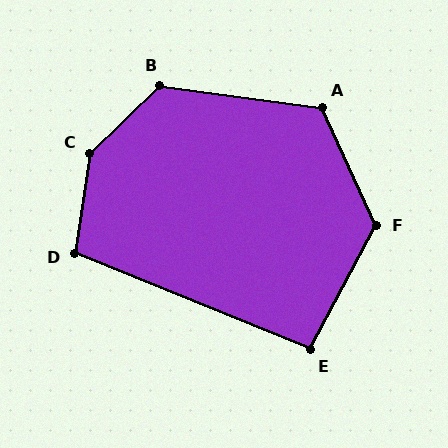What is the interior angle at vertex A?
Approximately 122 degrees (obtuse).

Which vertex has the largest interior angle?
C, at approximately 142 degrees.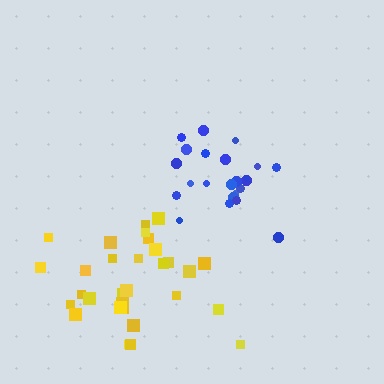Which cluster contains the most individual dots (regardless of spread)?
Yellow (30).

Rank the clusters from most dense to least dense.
blue, yellow.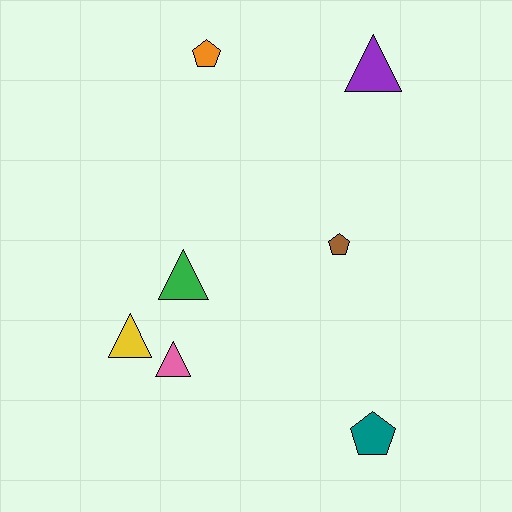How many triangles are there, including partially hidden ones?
There are 4 triangles.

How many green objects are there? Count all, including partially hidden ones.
There is 1 green object.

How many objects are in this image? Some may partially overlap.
There are 7 objects.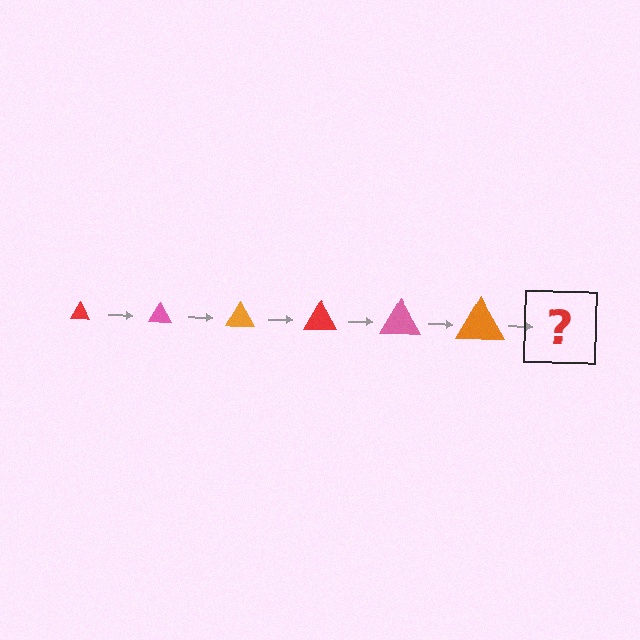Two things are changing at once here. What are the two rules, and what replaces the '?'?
The two rules are that the triangle grows larger each step and the color cycles through red, pink, and orange. The '?' should be a red triangle, larger than the previous one.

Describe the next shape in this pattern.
It should be a red triangle, larger than the previous one.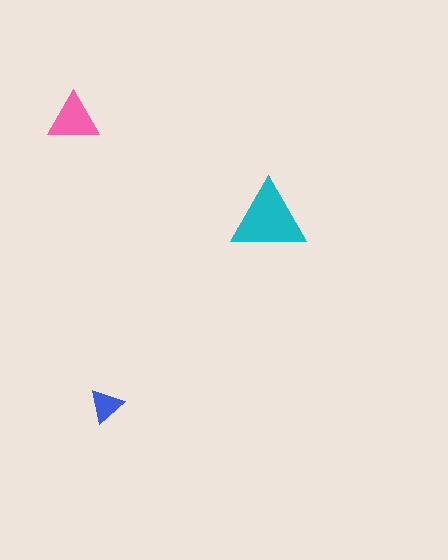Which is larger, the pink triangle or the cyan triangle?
The cyan one.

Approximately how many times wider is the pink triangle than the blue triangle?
About 1.5 times wider.